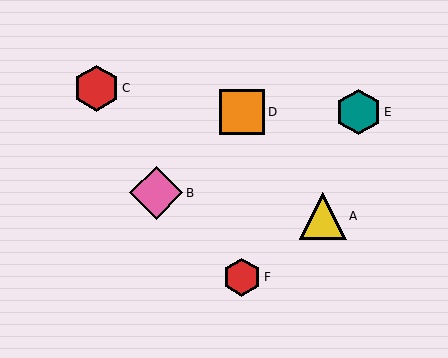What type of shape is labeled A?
Shape A is a yellow triangle.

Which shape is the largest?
The pink diamond (labeled B) is the largest.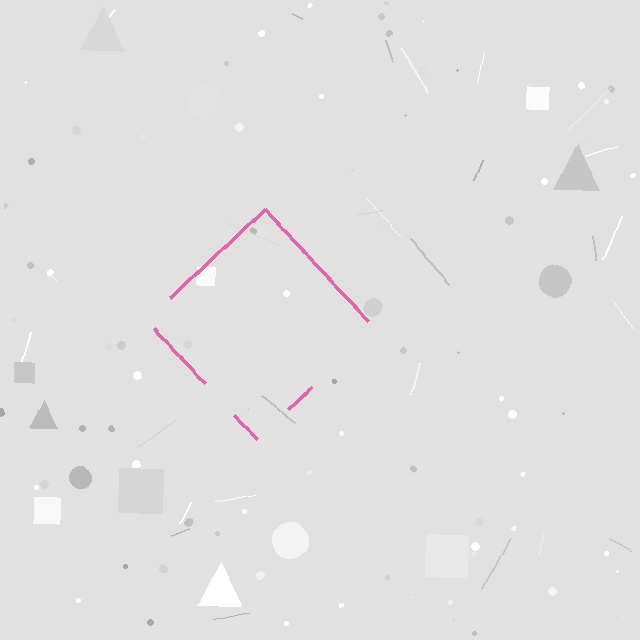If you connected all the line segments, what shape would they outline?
They would outline a diamond.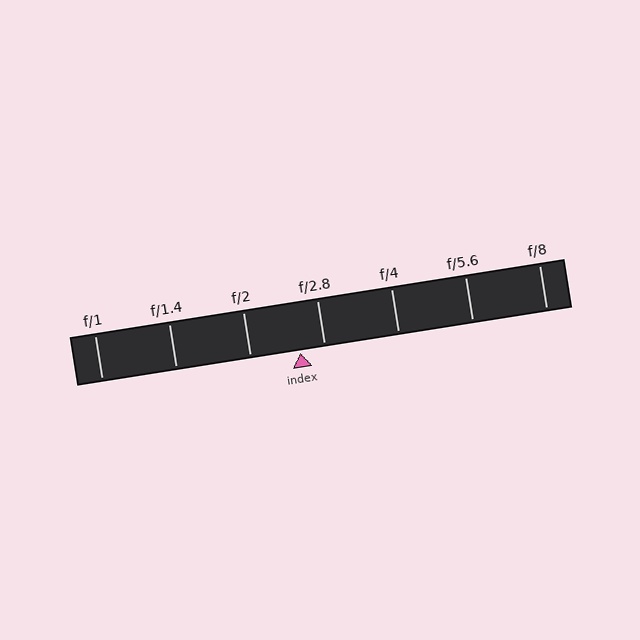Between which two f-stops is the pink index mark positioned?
The index mark is between f/2 and f/2.8.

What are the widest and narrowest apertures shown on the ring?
The widest aperture shown is f/1 and the narrowest is f/8.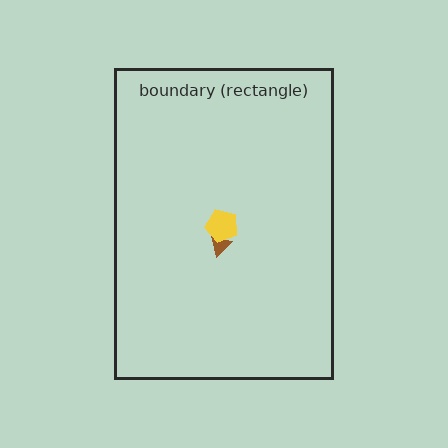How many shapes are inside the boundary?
2 inside, 0 outside.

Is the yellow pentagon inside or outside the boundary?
Inside.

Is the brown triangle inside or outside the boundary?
Inside.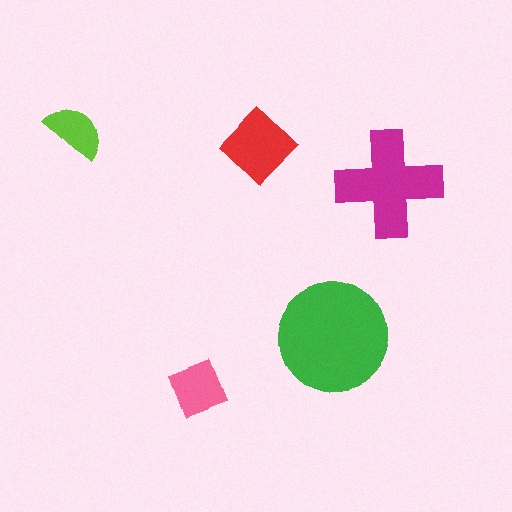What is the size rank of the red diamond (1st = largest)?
3rd.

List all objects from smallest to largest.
The lime semicircle, the pink square, the red diamond, the magenta cross, the green circle.